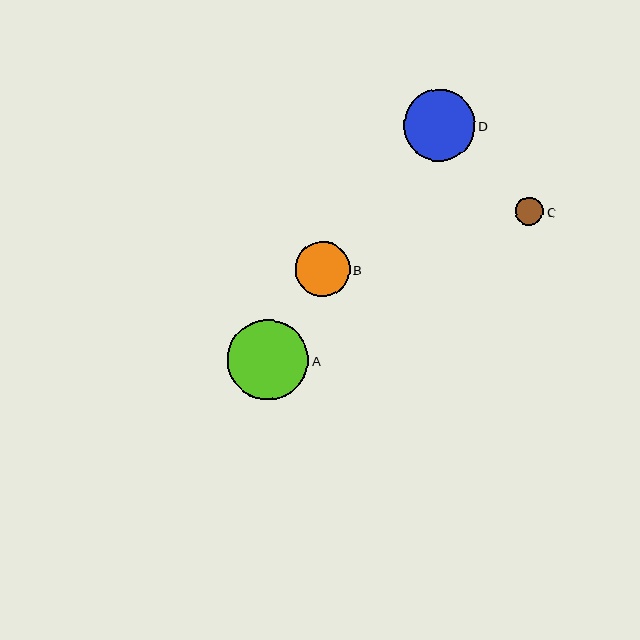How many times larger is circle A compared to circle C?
Circle A is approximately 2.9 times the size of circle C.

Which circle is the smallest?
Circle C is the smallest with a size of approximately 28 pixels.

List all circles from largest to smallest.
From largest to smallest: A, D, B, C.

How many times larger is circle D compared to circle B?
Circle D is approximately 1.3 times the size of circle B.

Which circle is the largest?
Circle A is the largest with a size of approximately 81 pixels.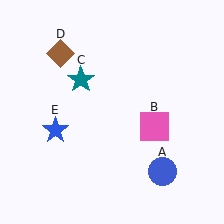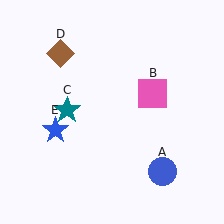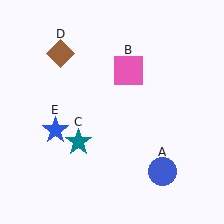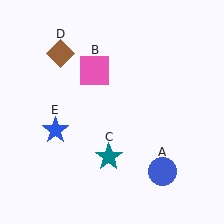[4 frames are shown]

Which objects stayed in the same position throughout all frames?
Blue circle (object A) and brown diamond (object D) and blue star (object E) remained stationary.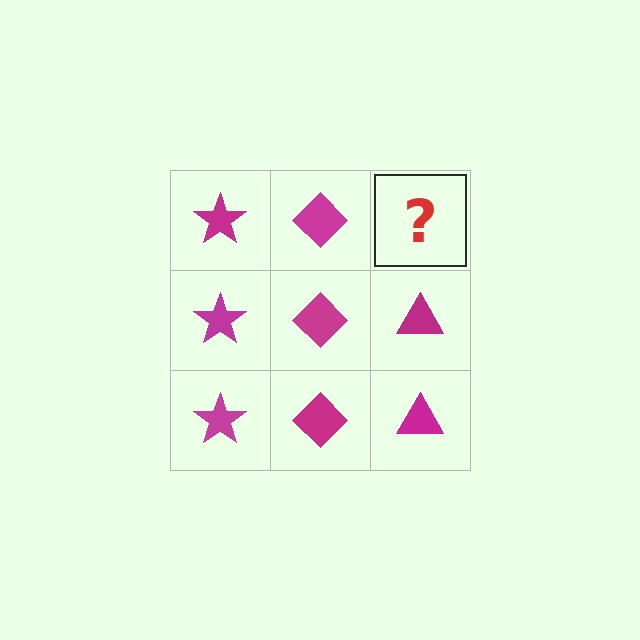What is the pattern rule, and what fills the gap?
The rule is that each column has a consistent shape. The gap should be filled with a magenta triangle.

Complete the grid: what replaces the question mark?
The question mark should be replaced with a magenta triangle.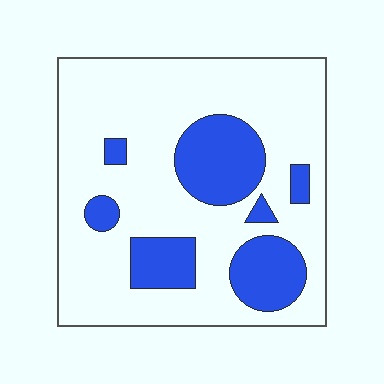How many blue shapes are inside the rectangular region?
7.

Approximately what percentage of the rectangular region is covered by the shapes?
Approximately 25%.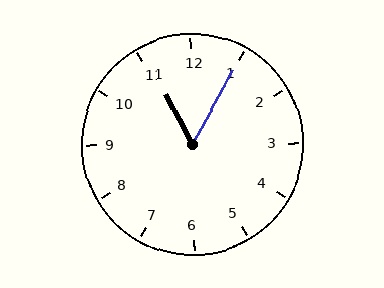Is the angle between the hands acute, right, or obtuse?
It is acute.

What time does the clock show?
11:05.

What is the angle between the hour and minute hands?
Approximately 58 degrees.